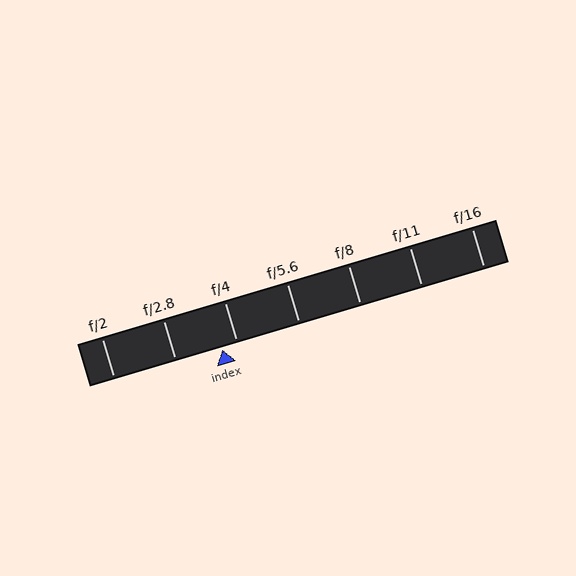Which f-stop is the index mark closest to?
The index mark is closest to f/4.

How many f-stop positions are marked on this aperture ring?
There are 7 f-stop positions marked.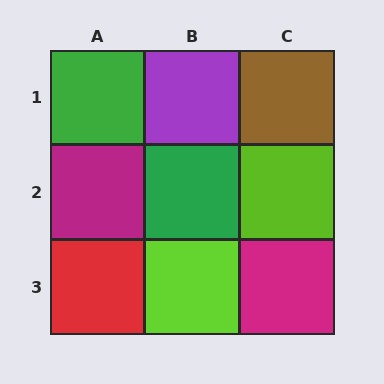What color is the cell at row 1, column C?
Brown.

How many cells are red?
1 cell is red.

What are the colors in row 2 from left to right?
Magenta, green, lime.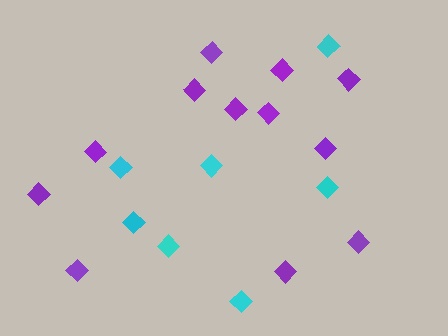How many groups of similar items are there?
There are 2 groups: one group of cyan diamonds (7) and one group of purple diamonds (12).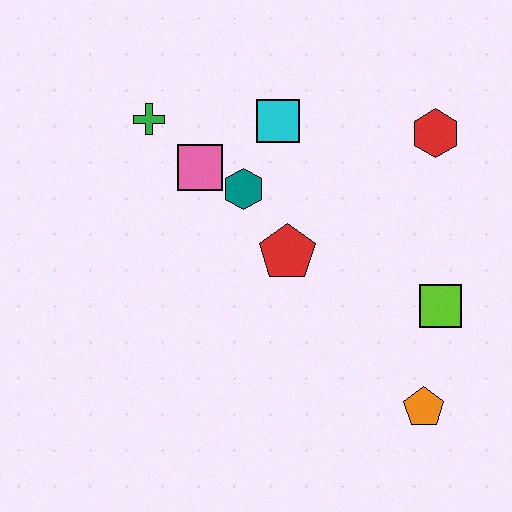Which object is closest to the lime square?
The orange pentagon is closest to the lime square.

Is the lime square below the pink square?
Yes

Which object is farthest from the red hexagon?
The green cross is farthest from the red hexagon.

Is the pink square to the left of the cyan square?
Yes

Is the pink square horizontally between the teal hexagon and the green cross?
Yes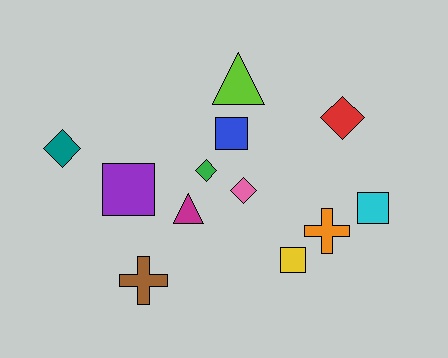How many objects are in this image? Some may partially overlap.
There are 12 objects.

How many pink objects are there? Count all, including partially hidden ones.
There is 1 pink object.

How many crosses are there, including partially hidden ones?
There are 2 crosses.